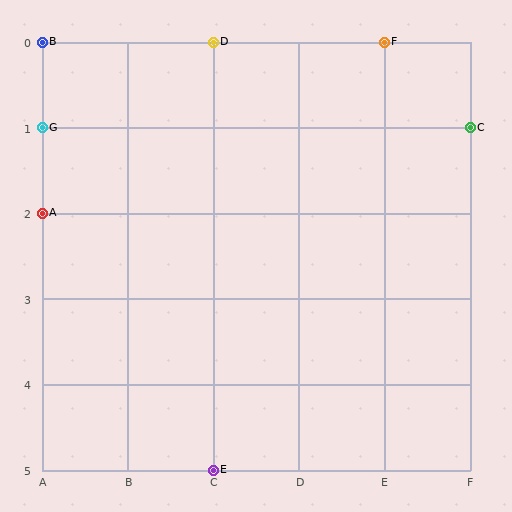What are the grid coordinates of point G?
Point G is at grid coordinates (A, 1).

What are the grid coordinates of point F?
Point F is at grid coordinates (E, 0).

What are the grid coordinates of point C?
Point C is at grid coordinates (F, 1).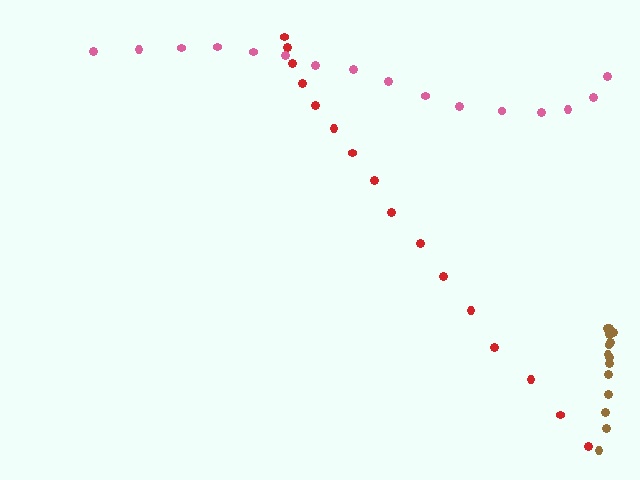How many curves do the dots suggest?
There are 3 distinct paths.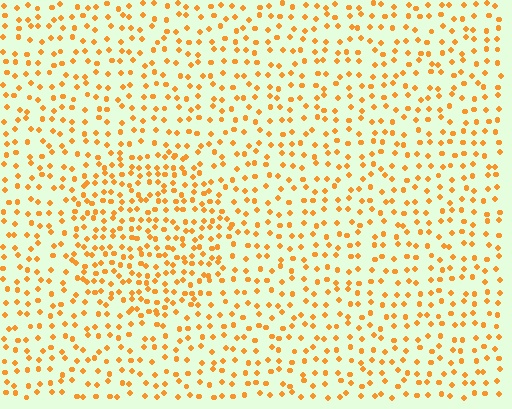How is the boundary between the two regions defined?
The boundary is defined by a change in element density (approximately 1.6x ratio). All elements are the same color, size, and shape.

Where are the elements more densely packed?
The elements are more densely packed inside the circle boundary.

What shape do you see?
I see a circle.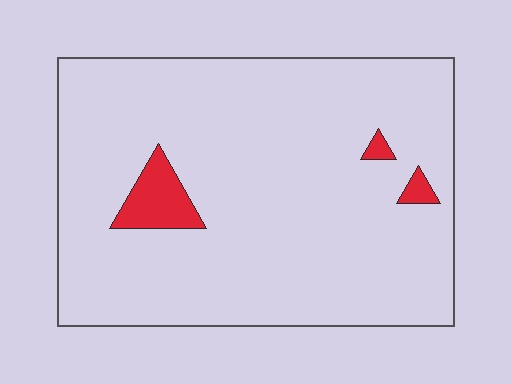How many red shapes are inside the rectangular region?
3.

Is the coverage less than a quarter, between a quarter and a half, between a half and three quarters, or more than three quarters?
Less than a quarter.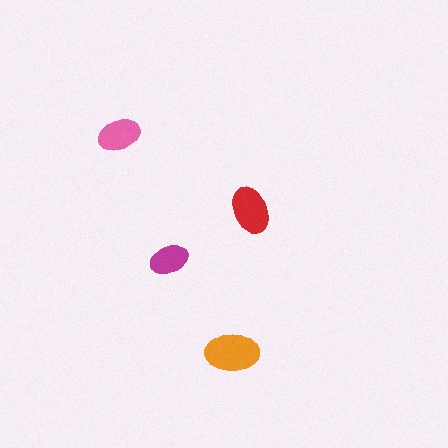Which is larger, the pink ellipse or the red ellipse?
The red one.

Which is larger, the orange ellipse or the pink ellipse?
The orange one.